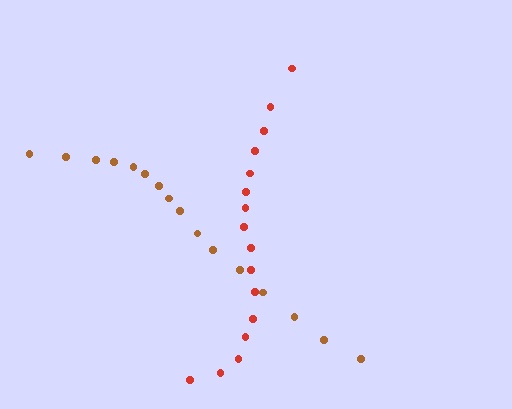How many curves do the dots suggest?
There are 2 distinct paths.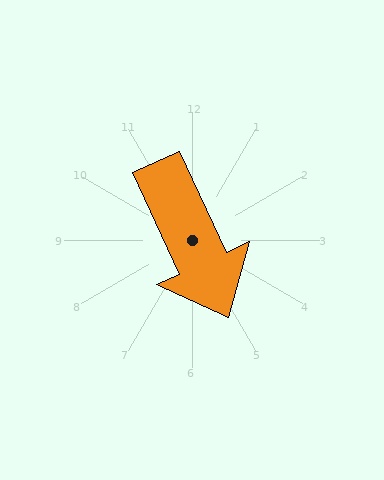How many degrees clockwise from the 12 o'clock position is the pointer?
Approximately 155 degrees.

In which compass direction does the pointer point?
Southeast.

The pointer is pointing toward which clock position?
Roughly 5 o'clock.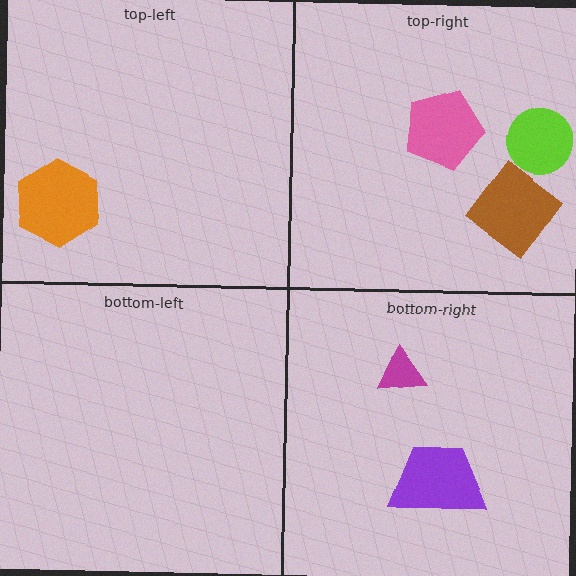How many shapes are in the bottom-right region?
2.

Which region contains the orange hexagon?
The top-left region.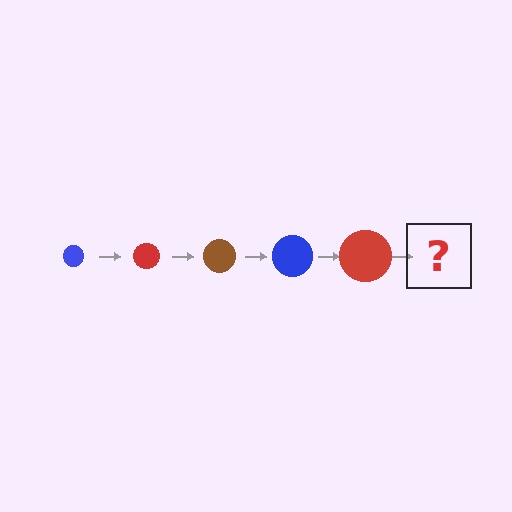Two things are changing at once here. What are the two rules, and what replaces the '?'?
The two rules are that the circle grows larger each step and the color cycles through blue, red, and brown. The '?' should be a brown circle, larger than the previous one.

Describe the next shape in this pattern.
It should be a brown circle, larger than the previous one.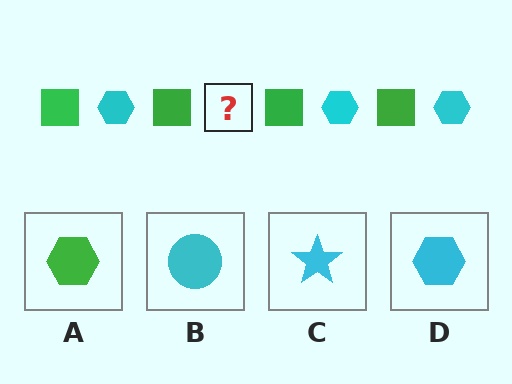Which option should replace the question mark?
Option D.